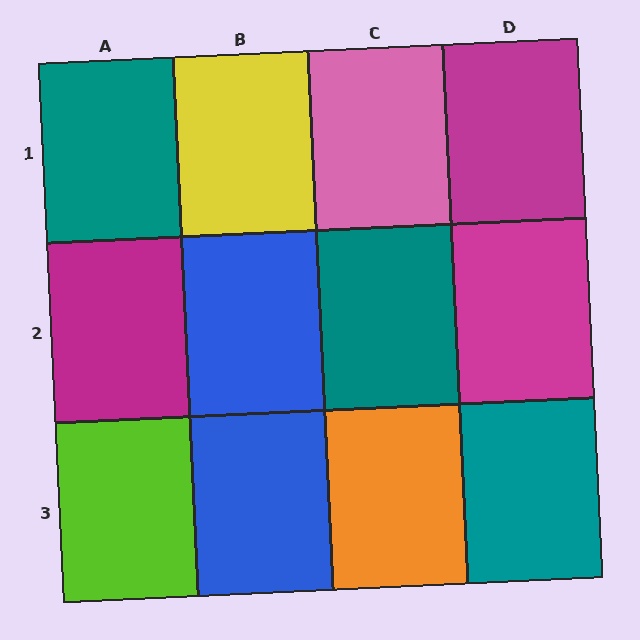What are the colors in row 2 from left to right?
Magenta, blue, teal, magenta.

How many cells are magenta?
3 cells are magenta.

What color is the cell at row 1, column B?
Yellow.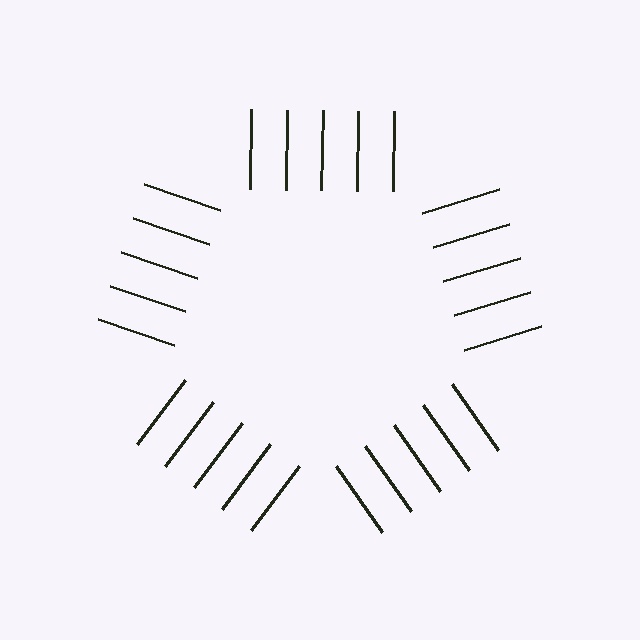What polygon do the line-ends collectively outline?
An illusory pentagon — the line segments terminate on its edges but no continuous stroke is drawn.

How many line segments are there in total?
25 — 5 along each of the 5 edges.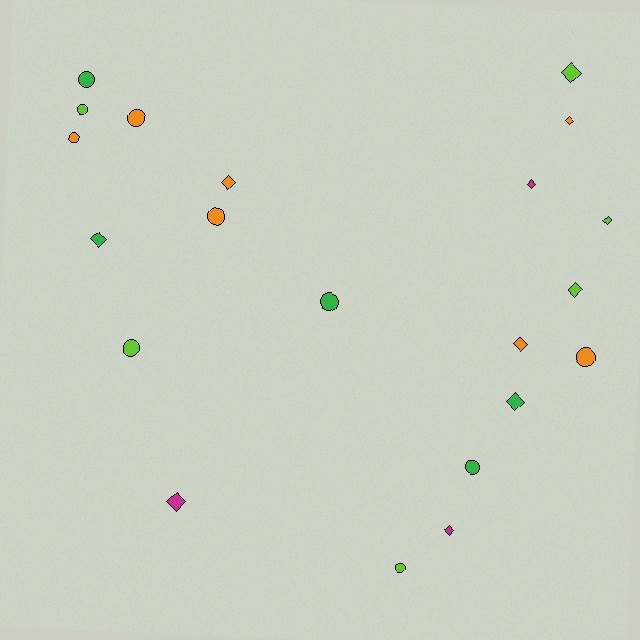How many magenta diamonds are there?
There are 3 magenta diamonds.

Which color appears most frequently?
Orange, with 7 objects.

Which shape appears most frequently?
Diamond, with 11 objects.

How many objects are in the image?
There are 21 objects.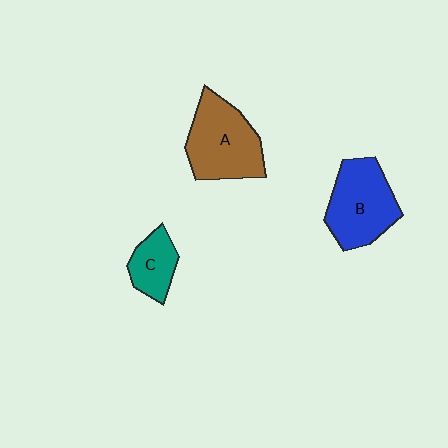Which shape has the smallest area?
Shape C (teal).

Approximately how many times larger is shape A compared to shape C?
Approximately 2.0 times.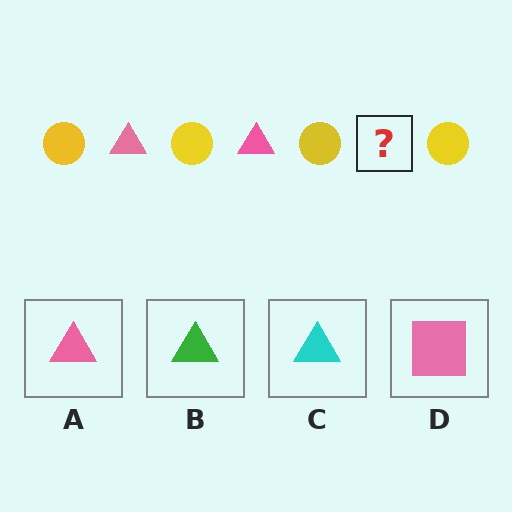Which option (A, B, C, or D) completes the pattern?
A.